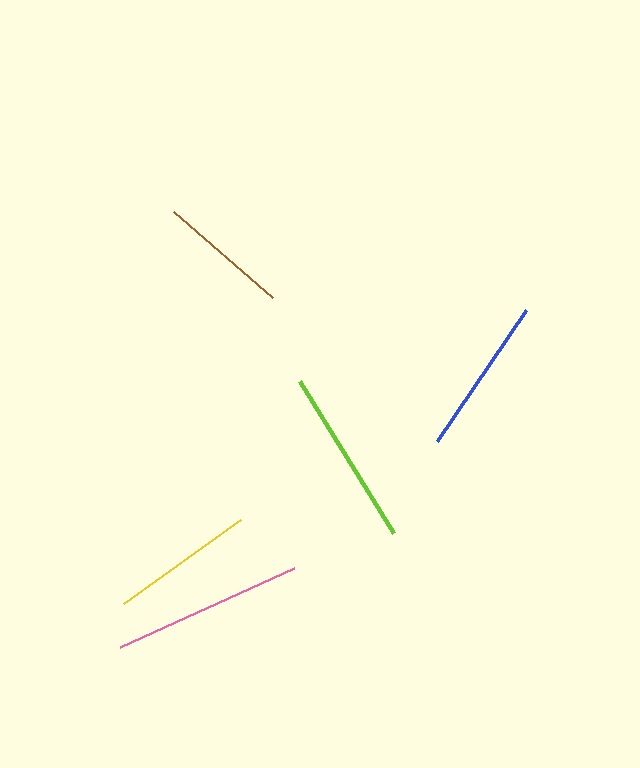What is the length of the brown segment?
The brown segment is approximately 131 pixels long.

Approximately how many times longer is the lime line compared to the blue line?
The lime line is approximately 1.1 times the length of the blue line.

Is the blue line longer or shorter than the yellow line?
The blue line is longer than the yellow line.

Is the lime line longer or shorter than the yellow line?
The lime line is longer than the yellow line.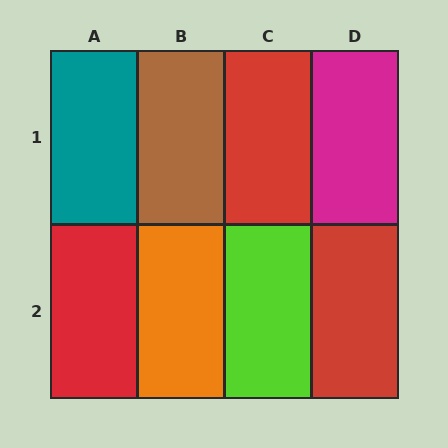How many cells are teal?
1 cell is teal.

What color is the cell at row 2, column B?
Orange.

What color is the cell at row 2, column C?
Lime.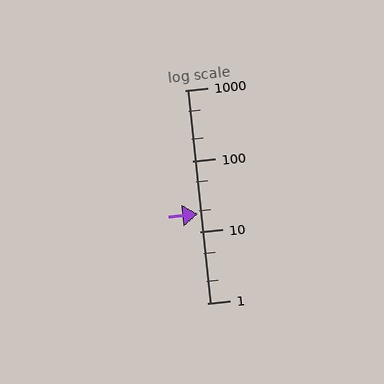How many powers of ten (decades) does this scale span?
The scale spans 3 decades, from 1 to 1000.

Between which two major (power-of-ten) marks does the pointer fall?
The pointer is between 10 and 100.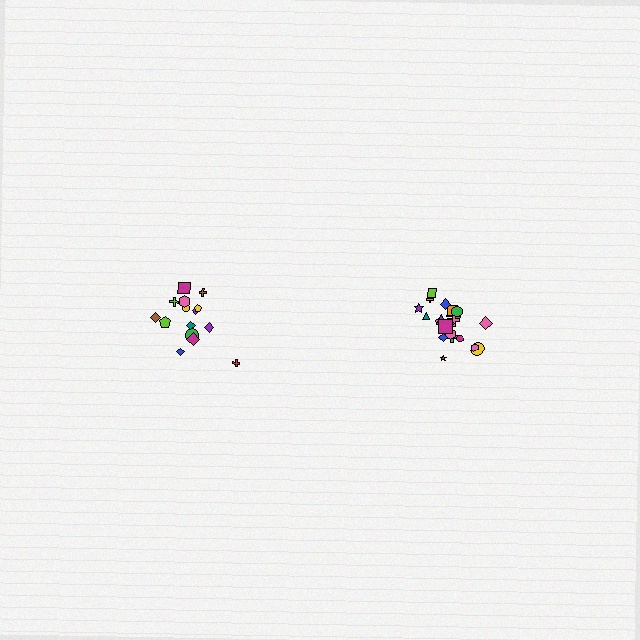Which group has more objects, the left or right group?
The right group.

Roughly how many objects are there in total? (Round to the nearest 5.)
Roughly 35 objects in total.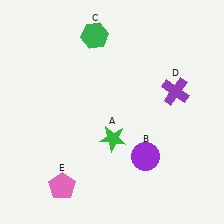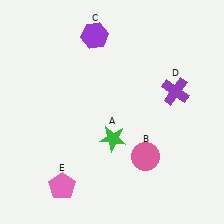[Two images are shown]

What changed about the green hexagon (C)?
In Image 1, C is green. In Image 2, it changed to purple.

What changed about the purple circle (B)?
In Image 1, B is purple. In Image 2, it changed to pink.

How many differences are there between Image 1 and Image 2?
There are 2 differences between the two images.